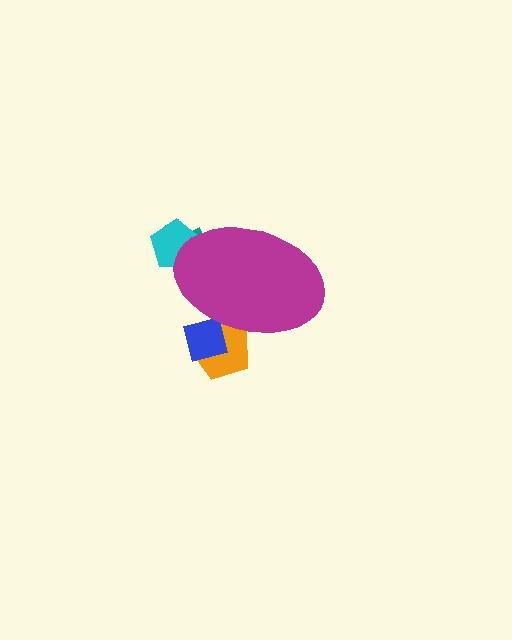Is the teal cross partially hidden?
Yes, the teal cross is partially hidden behind the magenta ellipse.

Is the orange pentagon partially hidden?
Yes, the orange pentagon is partially hidden behind the magenta ellipse.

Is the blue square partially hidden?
Yes, the blue square is partially hidden behind the magenta ellipse.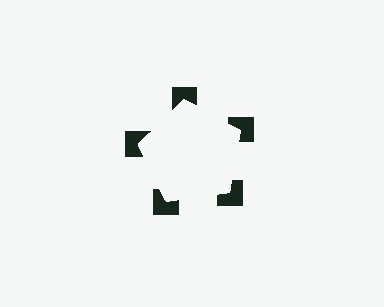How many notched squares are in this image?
There are 5 — one at each vertex of the illusory pentagon.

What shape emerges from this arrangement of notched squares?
An illusory pentagon — its edges are inferred from the aligned wedge cuts in the notched squares, not physically drawn.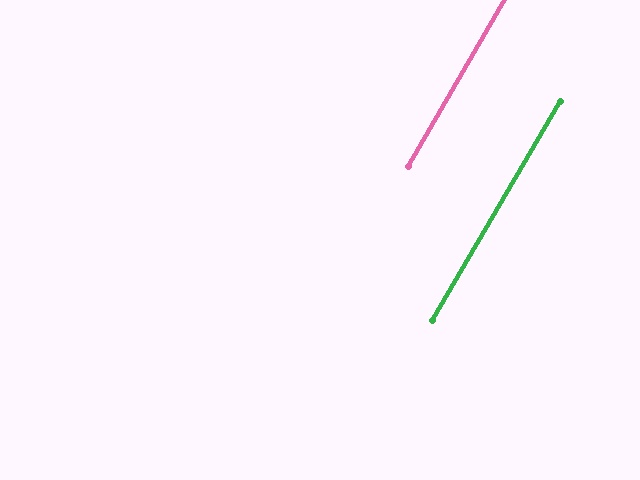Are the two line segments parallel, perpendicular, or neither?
Parallel — their directions differ by only 0.2°.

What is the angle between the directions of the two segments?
Approximately 0 degrees.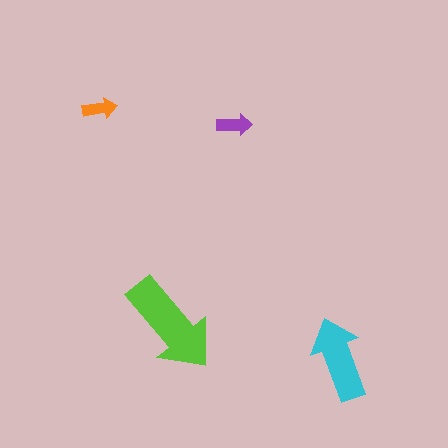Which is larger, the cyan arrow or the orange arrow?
The cyan one.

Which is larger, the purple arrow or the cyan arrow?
The cyan one.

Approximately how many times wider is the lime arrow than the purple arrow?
About 3 times wider.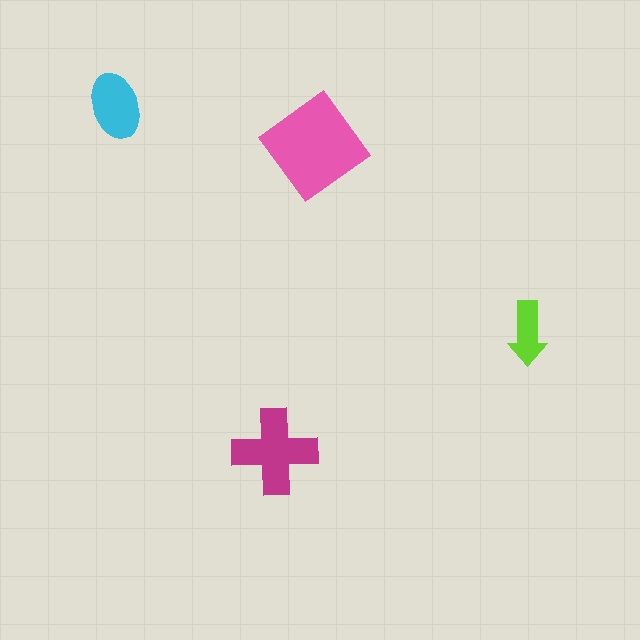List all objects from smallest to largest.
The lime arrow, the cyan ellipse, the magenta cross, the pink diamond.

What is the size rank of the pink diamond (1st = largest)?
1st.